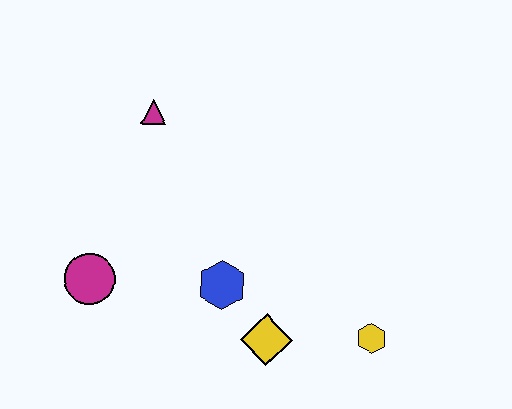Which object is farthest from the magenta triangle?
The yellow hexagon is farthest from the magenta triangle.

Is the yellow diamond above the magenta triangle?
No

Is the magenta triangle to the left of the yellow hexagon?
Yes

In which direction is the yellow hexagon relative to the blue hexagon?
The yellow hexagon is to the right of the blue hexagon.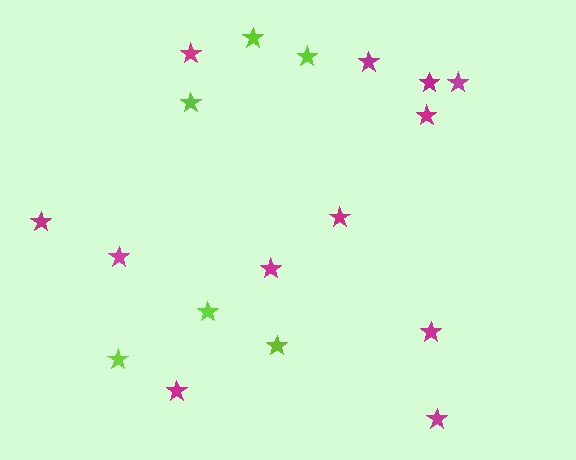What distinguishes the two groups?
There are 2 groups: one group of magenta stars (12) and one group of lime stars (6).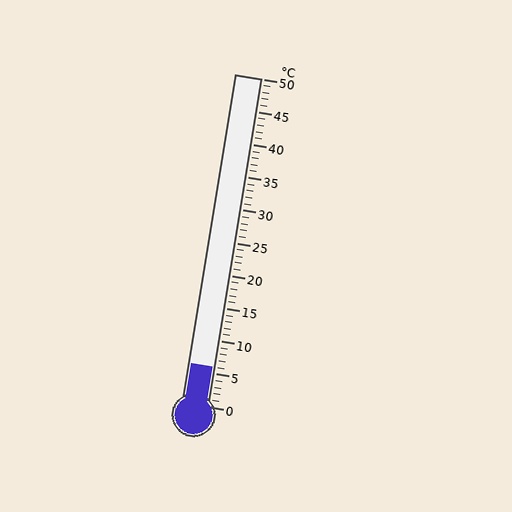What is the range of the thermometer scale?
The thermometer scale ranges from 0°C to 50°C.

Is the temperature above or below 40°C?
The temperature is below 40°C.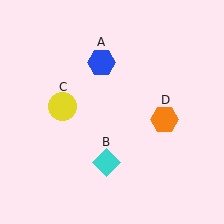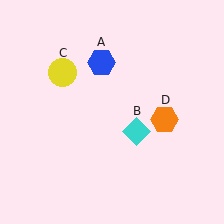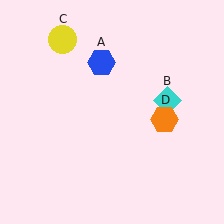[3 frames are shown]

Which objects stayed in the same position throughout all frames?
Blue hexagon (object A) and orange hexagon (object D) remained stationary.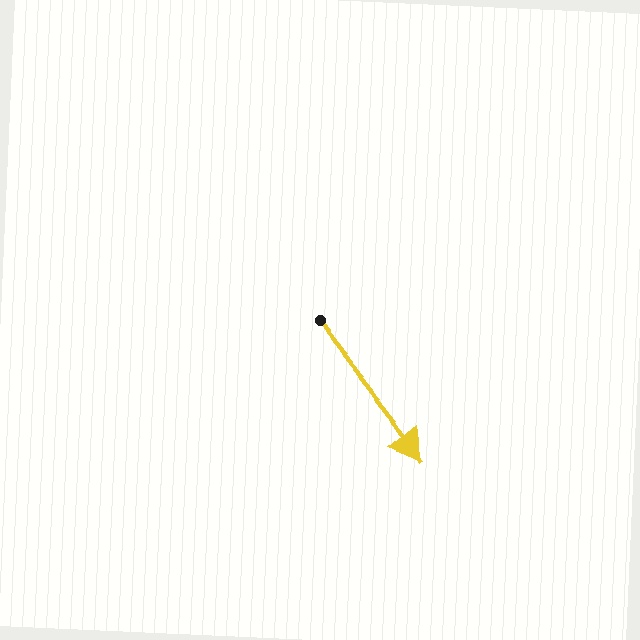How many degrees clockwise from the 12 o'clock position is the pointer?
Approximately 142 degrees.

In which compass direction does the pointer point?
Southeast.